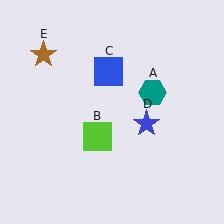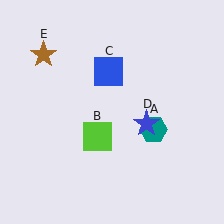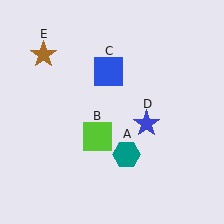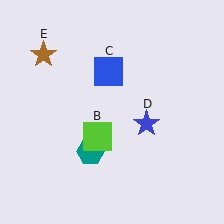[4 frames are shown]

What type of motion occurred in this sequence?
The teal hexagon (object A) rotated clockwise around the center of the scene.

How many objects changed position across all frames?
1 object changed position: teal hexagon (object A).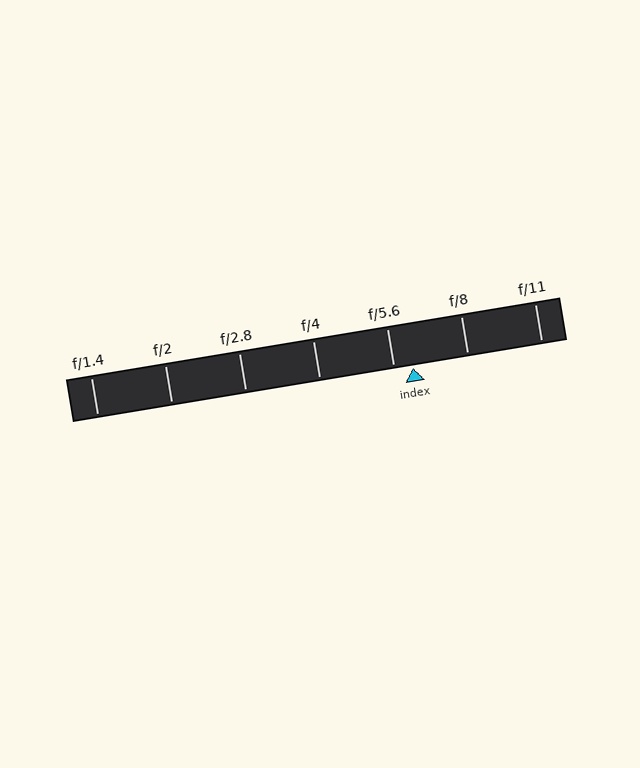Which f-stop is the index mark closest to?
The index mark is closest to f/5.6.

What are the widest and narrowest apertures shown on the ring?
The widest aperture shown is f/1.4 and the narrowest is f/11.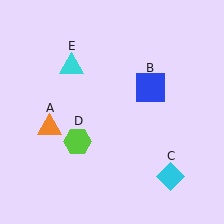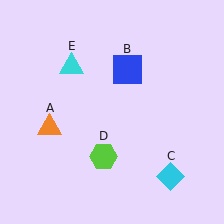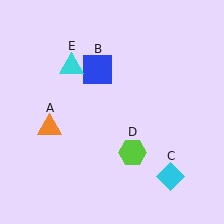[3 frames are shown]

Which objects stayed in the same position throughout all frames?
Orange triangle (object A) and cyan diamond (object C) and cyan triangle (object E) remained stationary.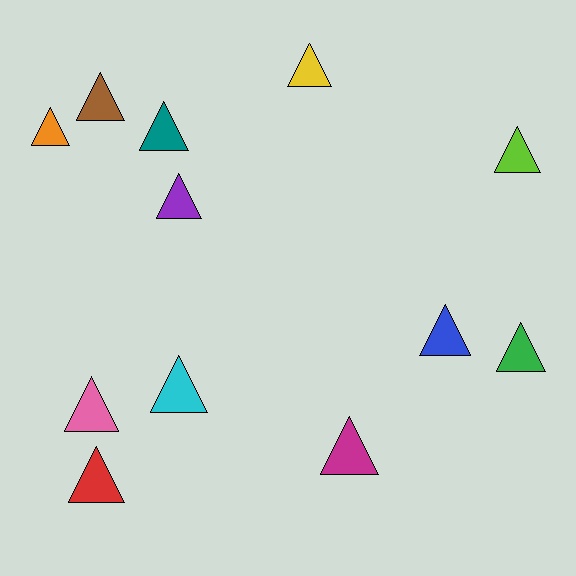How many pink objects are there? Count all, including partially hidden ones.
There is 1 pink object.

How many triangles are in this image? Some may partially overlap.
There are 12 triangles.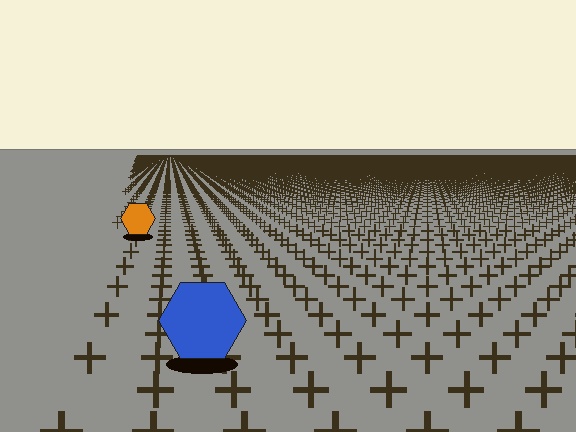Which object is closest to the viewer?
The blue hexagon is closest. The texture marks near it are larger and more spread out.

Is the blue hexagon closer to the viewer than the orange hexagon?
Yes. The blue hexagon is closer — you can tell from the texture gradient: the ground texture is coarser near it.